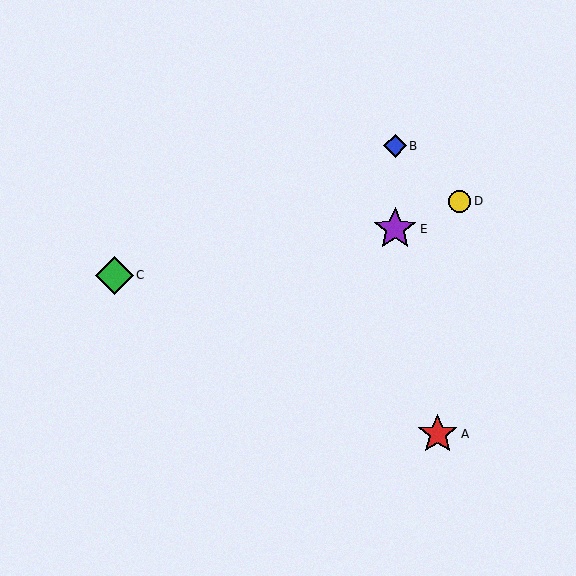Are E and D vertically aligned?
No, E is at x≈395 and D is at x≈460.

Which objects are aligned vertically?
Objects B, E are aligned vertically.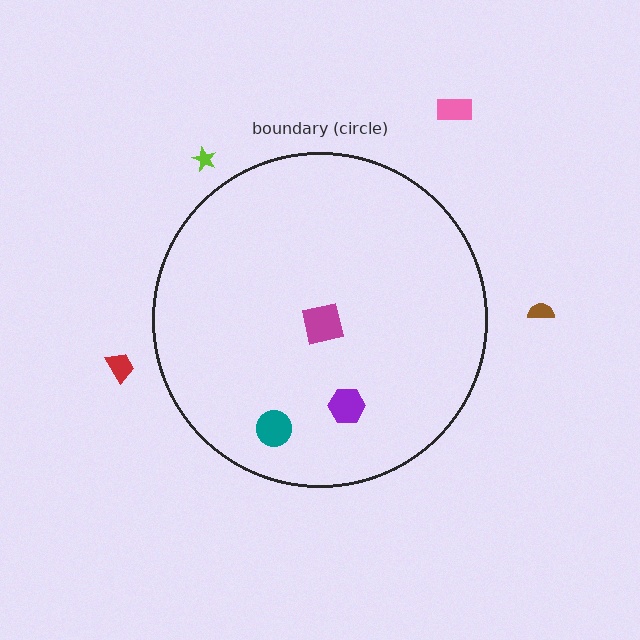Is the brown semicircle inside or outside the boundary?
Outside.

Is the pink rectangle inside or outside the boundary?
Outside.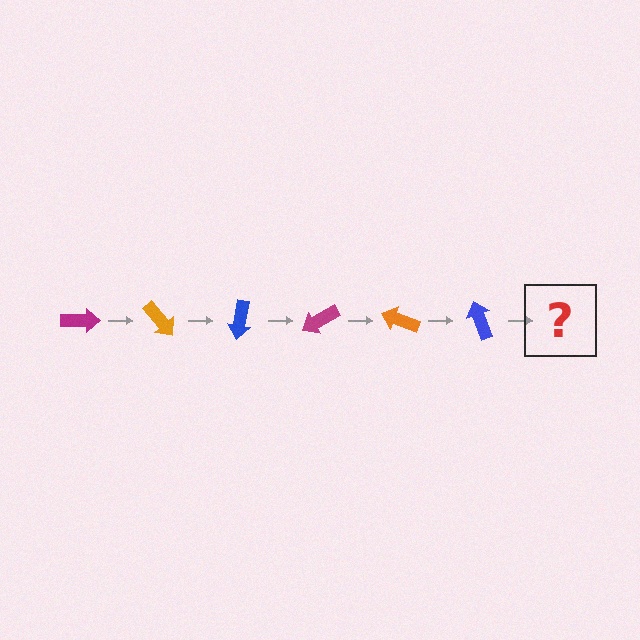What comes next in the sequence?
The next element should be a magenta arrow, rotated 300 degrees from the start.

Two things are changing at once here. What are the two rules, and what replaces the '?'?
The two rules are that it rotates 50 degrees each step and the color cycles through magenta, orange, and blue. The '?' should be a magenta arrow, rotated 300 degrees from the start.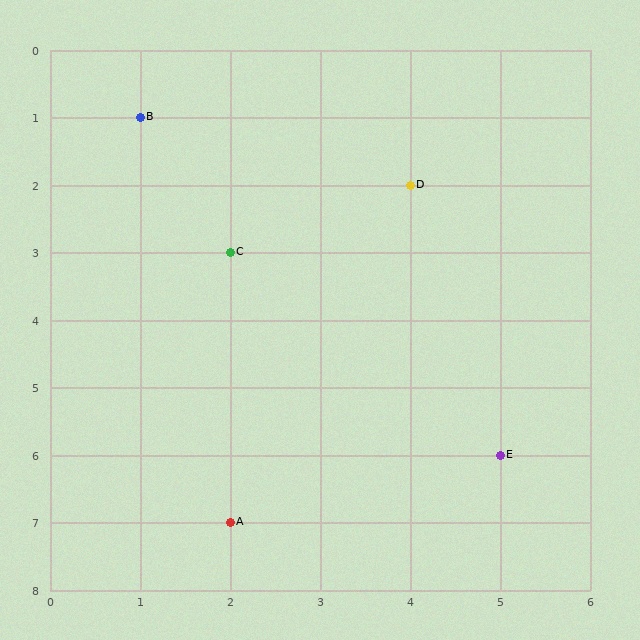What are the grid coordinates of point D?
Point D is at grid coordinates (4, 2).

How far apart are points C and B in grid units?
Points C and B are 1 column and 2 rows apart (about 2.2 grid units diagonally).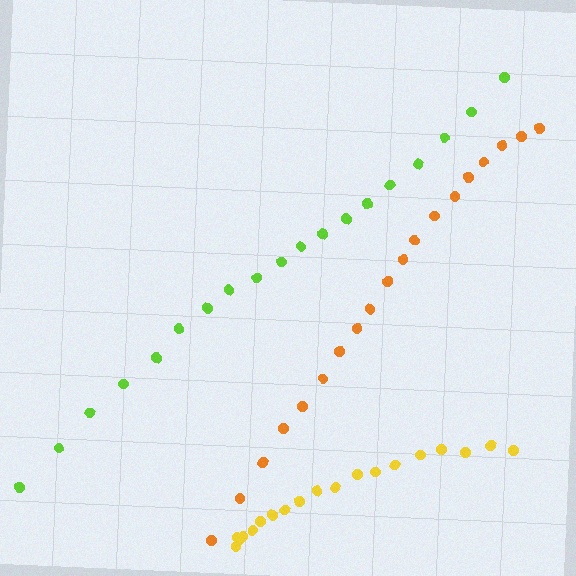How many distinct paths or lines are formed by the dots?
There are 3 distinct paths.